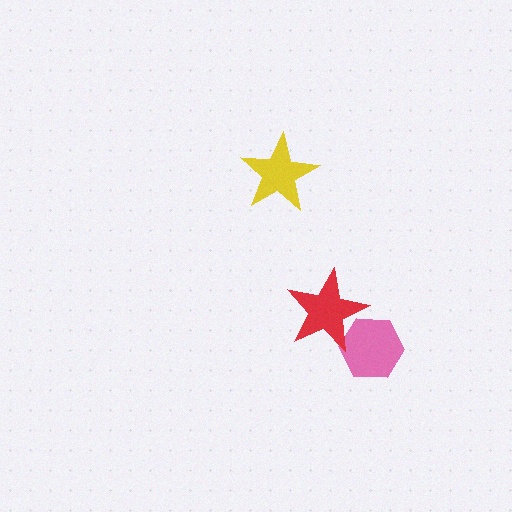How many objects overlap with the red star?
1 object overlaps with the red star.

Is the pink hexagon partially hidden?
Yes, it is partially covered by another shape.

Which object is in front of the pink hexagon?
The red star is in front of the pink hexagon.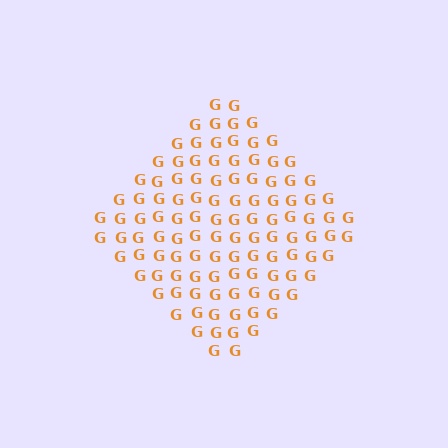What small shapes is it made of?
It is made of small letter G's.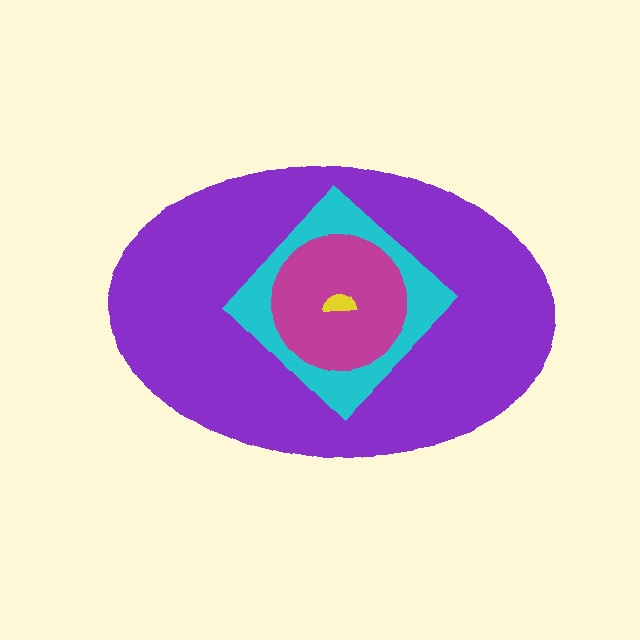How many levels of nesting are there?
4.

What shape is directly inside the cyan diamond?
The magenta circle.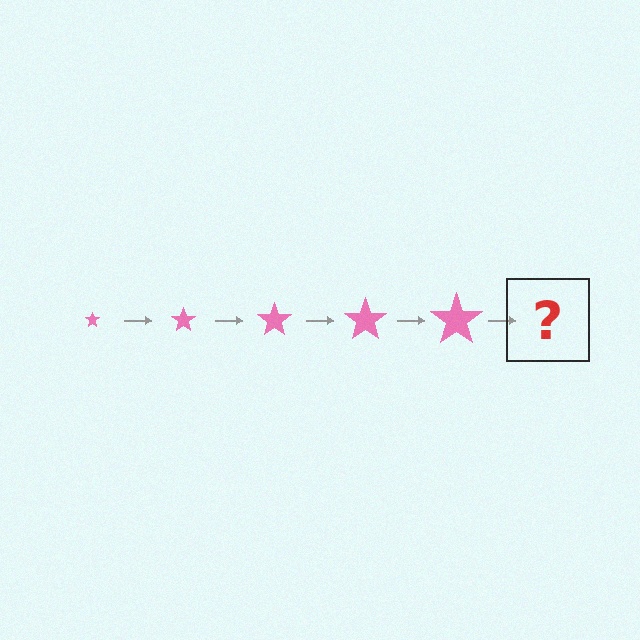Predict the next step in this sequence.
The next step is a pink star, larger than the previous one.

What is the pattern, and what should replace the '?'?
The pattern is that the star gets progressively larger each step. The '?' should be a pink star, larger than the previous one.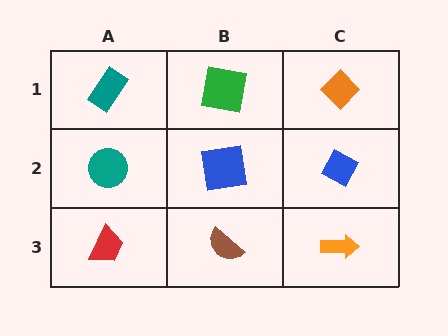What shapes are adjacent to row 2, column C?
An orange diamond (row 1, column C), an orange arrow (row 3, column C), a blue square (row 2, column B).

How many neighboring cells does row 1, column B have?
3.